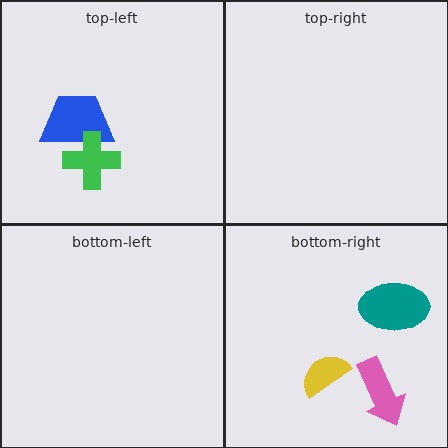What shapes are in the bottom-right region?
The teal ellipse, the yellow semicircle, the pink arrow.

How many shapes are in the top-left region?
2.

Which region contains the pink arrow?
The bottom-right region.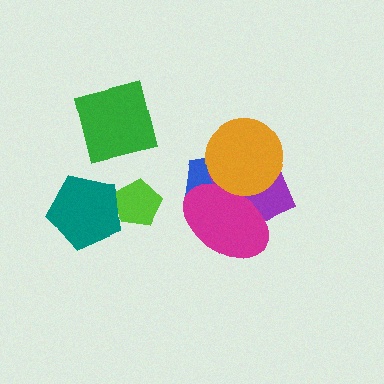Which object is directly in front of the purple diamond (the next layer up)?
The magenta ellipse is directly in front of the purple diamond.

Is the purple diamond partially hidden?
Yes, it is partially covered by another shape.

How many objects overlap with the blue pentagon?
3 objects overlap with the blue pentagon.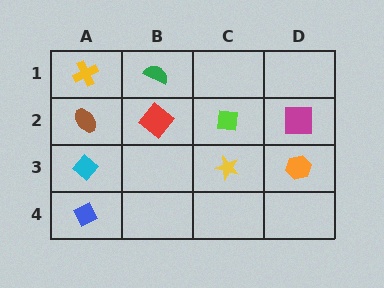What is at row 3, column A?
A cyan diamond.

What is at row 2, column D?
A magenta square.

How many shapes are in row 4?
1 shape.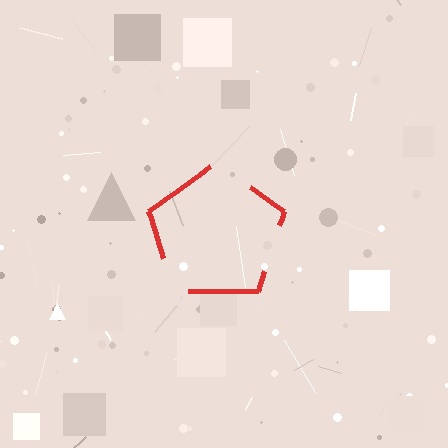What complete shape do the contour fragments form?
The contour fragments form a pentagon.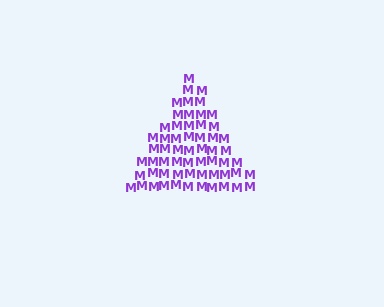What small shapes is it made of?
It is made of small letter M's.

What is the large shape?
The large shape is a triangle.